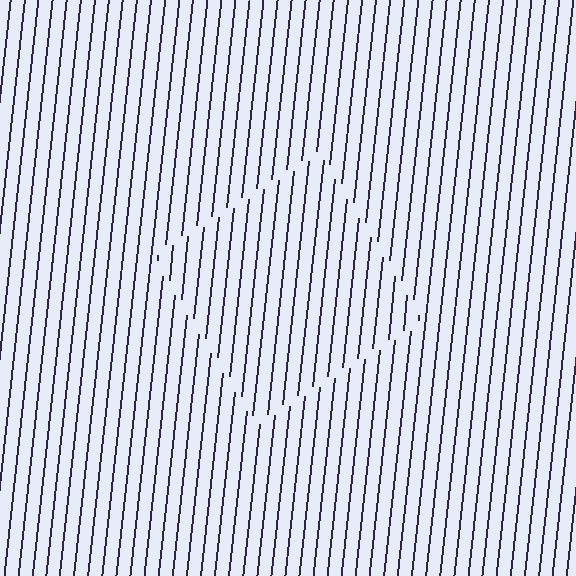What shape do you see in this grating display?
An illusory square. The interior of the shape contains the same grating, shifted by half a period — the contour is defined by the phase discontinuity where line-ends from the inner and outer gratings abut.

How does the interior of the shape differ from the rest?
The interior of the shape contains the same grating, shifted by half a period — the contour is defined by the phase discontinuity where line-ends from the inner and outer gratings abut.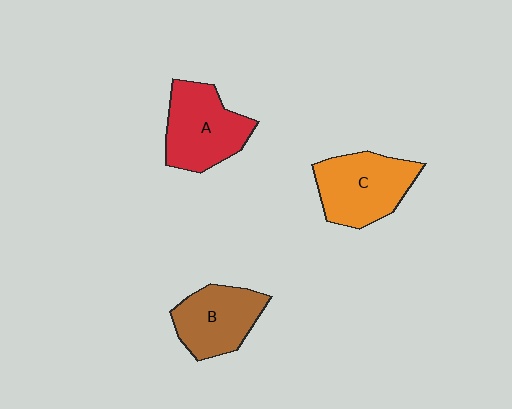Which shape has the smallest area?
Shape B (brown).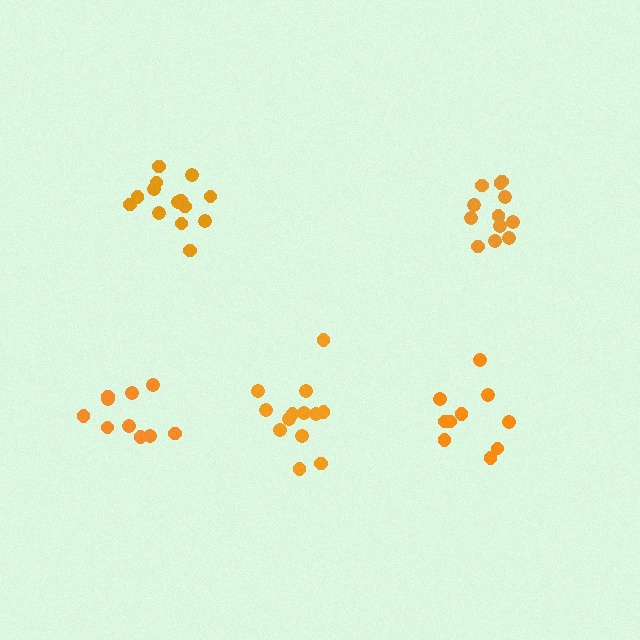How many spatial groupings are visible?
There are 5 spatial groupings.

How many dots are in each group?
Group 1: 14 dots, Group 2: 10 dots, Group 3: 13 dots, Group 4: 12 dots, Group 5: 10 dots (59 total).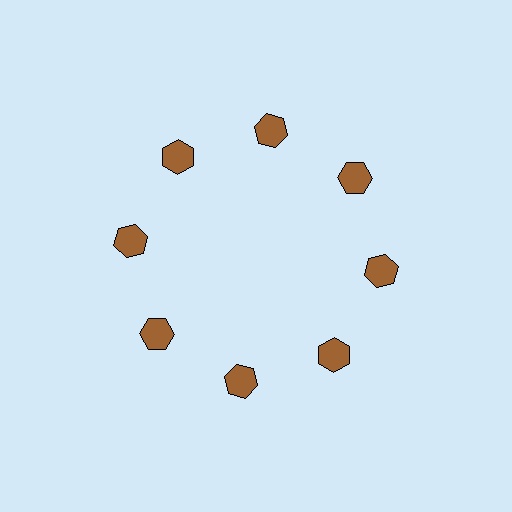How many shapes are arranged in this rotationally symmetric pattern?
There are 8 shapes, arranged in 8 groups of 1.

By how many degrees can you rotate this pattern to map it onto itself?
The pattern maps onto itself every 45 degrees of rotation.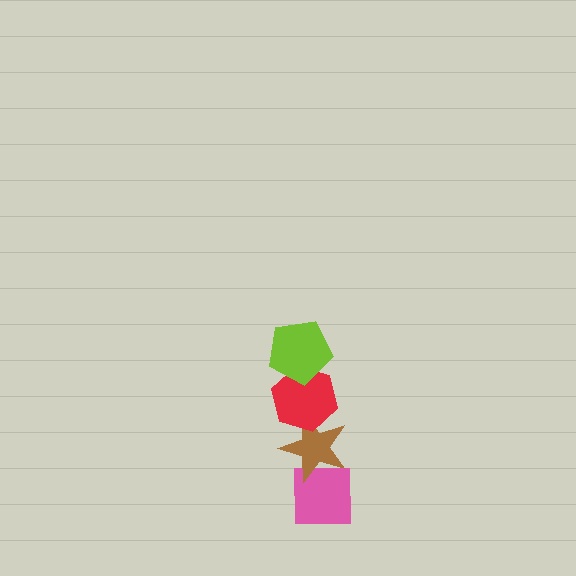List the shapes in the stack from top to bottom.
From top to bottom: the lime pentagon, the red hexagon, the brown star, the pink square.